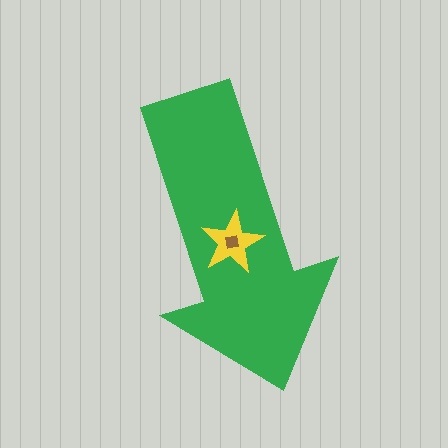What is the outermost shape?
The green arrow.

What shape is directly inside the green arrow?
The yellow star.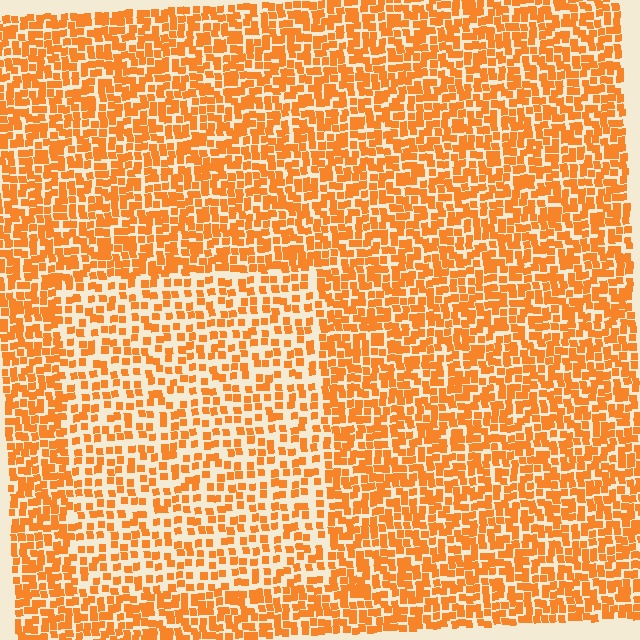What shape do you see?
I see a rectangle.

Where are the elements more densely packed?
The elements are more densely packed outside the rectangle boundary.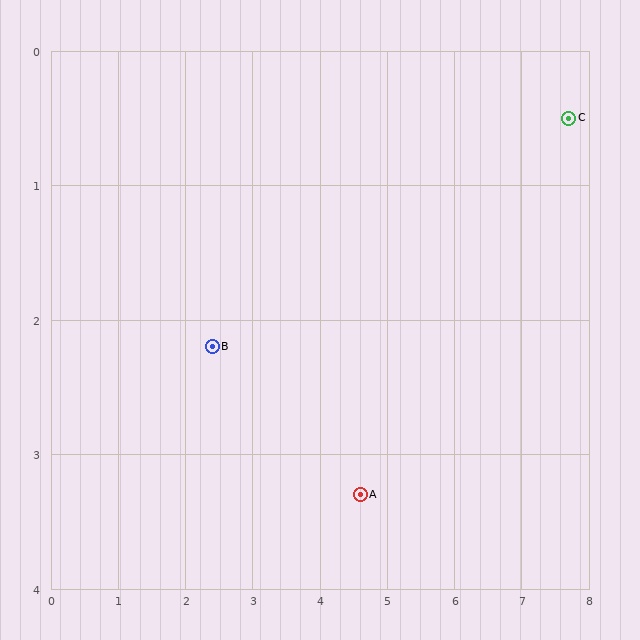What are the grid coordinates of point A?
Point A is at approximately (4.6, 3.3).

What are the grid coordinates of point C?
Point C is at approximately (7.7, 0.5).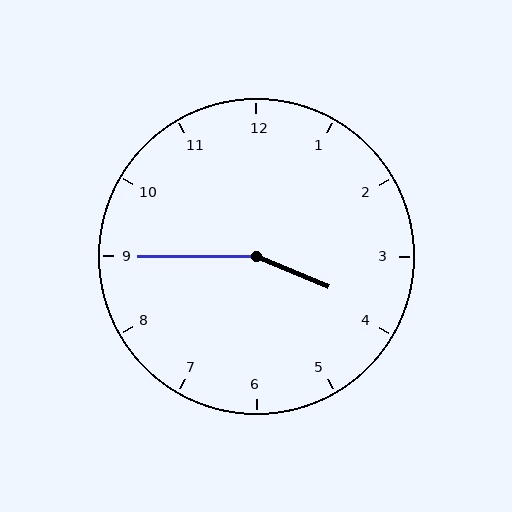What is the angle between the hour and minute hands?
Approximately 158 degrees.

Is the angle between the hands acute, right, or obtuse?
It is obtuse.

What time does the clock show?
3:45.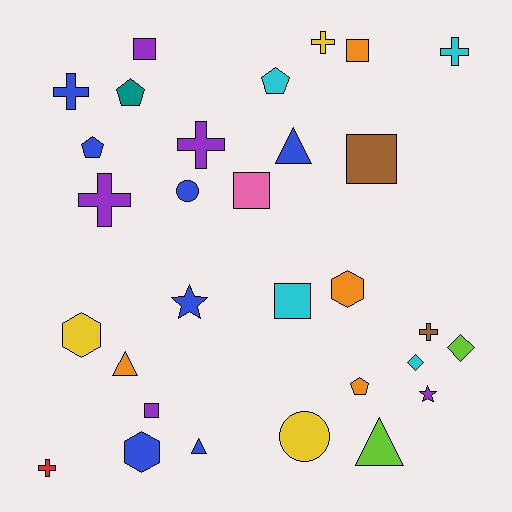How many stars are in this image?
There are 2 stars.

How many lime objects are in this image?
There are 2 lime objects.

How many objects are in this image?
There are 30 objects.